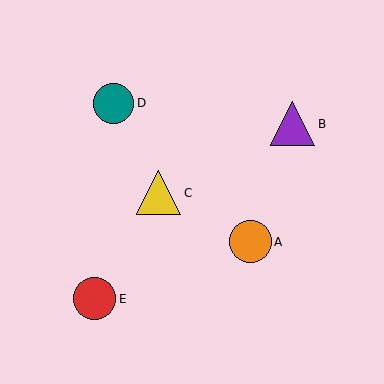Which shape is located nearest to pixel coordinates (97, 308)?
The red circle (labeled E) at (94, 299) is nearest to that location.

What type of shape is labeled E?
Shape E is a red circle.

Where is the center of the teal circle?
The center of the teal circle is at (113, 103).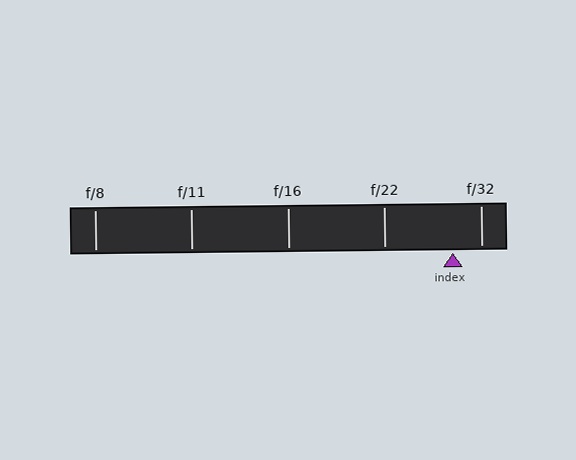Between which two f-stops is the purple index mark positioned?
The index mark is between f/22 and f/32.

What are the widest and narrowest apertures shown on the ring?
The widest aperture shown is f/8 and the narrowest is f/32.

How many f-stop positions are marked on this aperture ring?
There are 5 f-stop positions marked.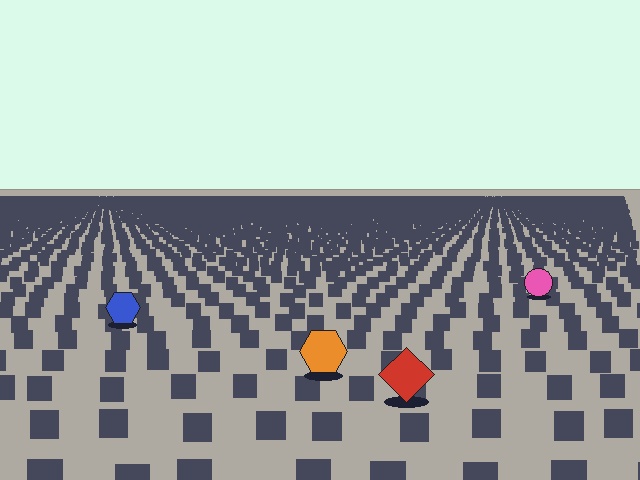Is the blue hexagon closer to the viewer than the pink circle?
Yes. The blue hexagon is closer — you can tell from the texture gradient: the ground texture is coarser near it.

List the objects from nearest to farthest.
From nearest to farthest: the red diamond, the orange hexagon, the blue hexagon, the pink circle.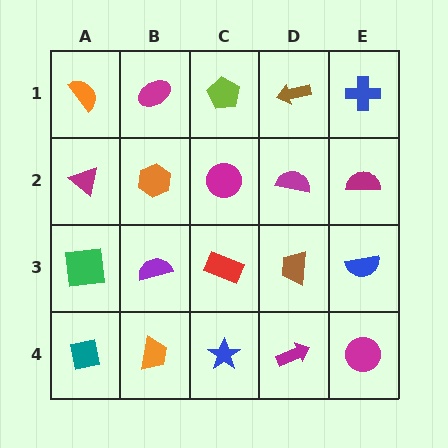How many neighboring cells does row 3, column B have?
4.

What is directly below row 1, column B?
An orange hexagon.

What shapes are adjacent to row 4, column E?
A blue semicircle (row 3, column E), a magenta arrow (row 4, column D).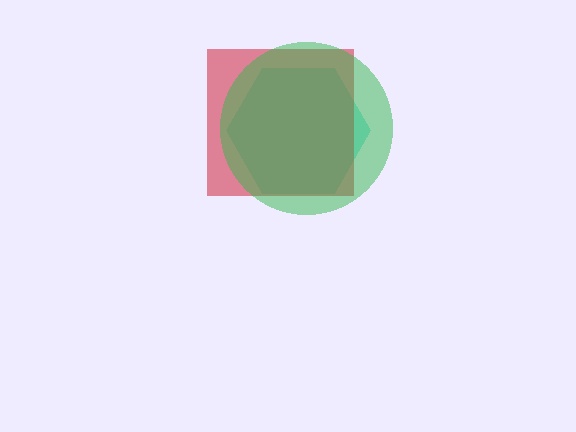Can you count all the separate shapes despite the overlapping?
Yes, there are 3 separate shapes.